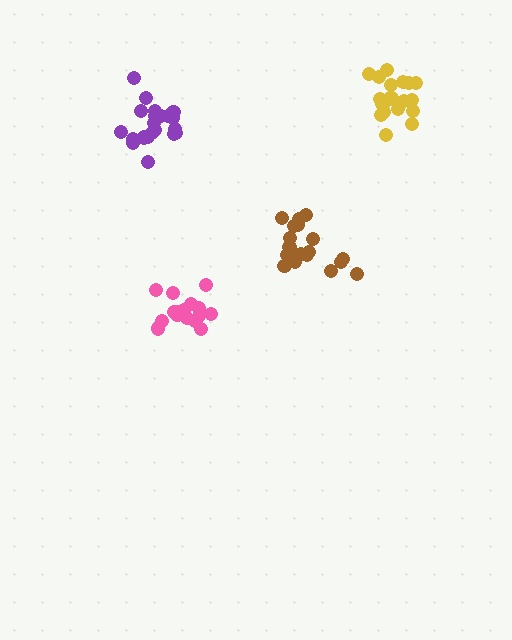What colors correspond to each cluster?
The clusters are colored: pink, brown, yellow, purple.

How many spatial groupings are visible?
There are 4 spatial groupings.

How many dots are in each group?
Group 1: 17 dots, Group 2: 19 dots, Group 3: 20 dots, Group 4: 21 dots (77 total).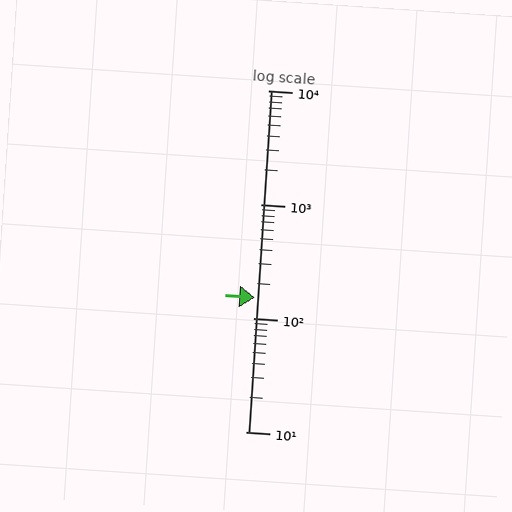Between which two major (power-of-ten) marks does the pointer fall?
The pointer is between 100 and 1000.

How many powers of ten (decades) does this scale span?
The scale spans 3 decades, from 10 to 10000.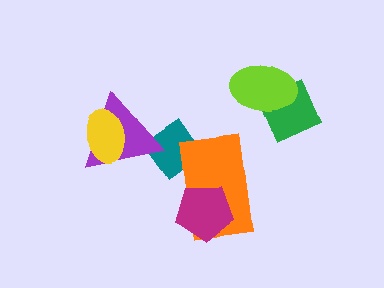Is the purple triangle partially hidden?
Yes, it is partially covered by another shape.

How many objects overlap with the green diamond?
1 object overlaps with the green diamond.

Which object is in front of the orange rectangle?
The magenta pentagon is in front of the orange rectangle.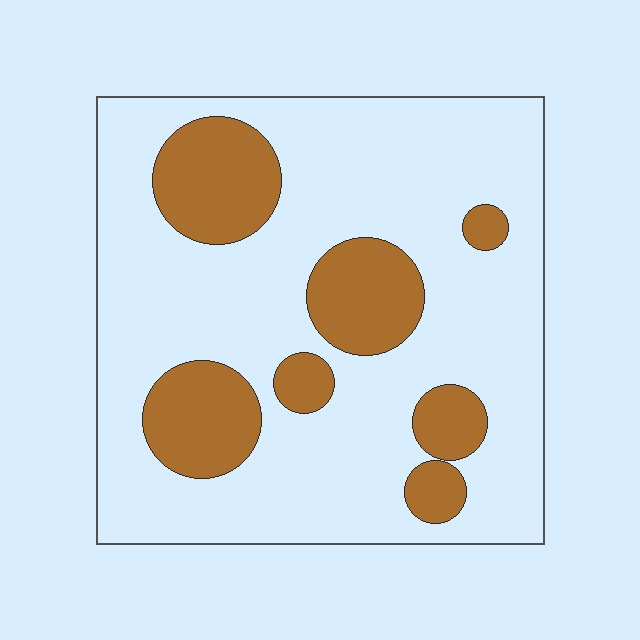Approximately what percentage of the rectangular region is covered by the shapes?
Approximately 25%.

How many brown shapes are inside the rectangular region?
7.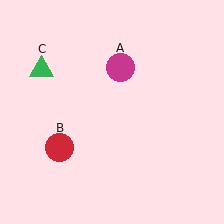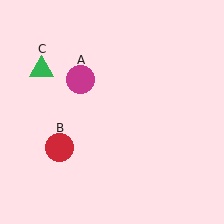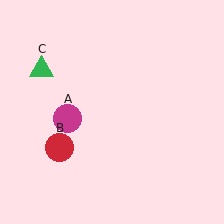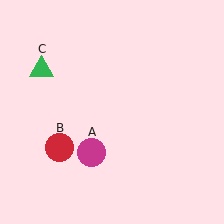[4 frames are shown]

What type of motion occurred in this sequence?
The magenta circle (object A) rotated counterclockwise around the center of the scene.